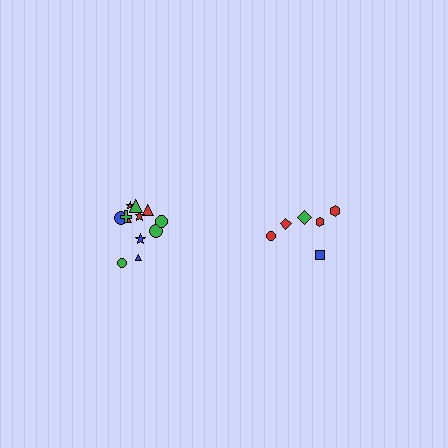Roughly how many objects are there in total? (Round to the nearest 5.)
Roughly 20 objects in total.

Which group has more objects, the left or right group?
The left group.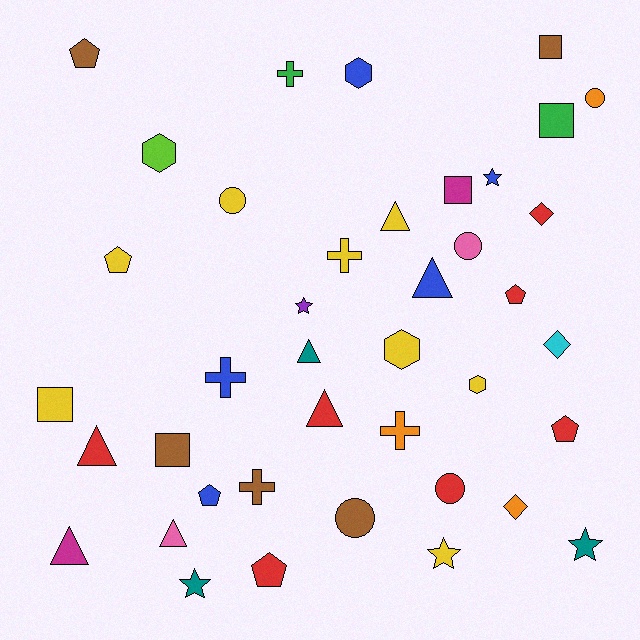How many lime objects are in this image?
There is 1 lime object.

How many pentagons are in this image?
There are 6 pentagons.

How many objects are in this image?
There are 40 objects.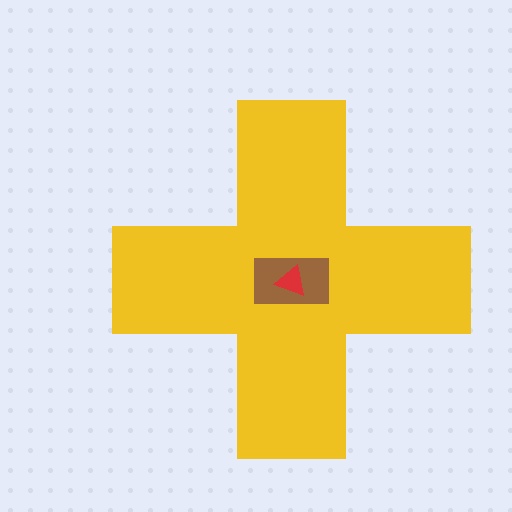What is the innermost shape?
The red triangle.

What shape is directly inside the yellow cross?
The brown rectangle.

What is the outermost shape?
The yellow cross.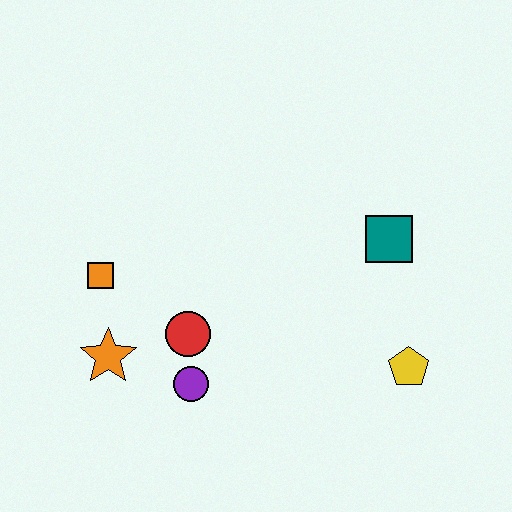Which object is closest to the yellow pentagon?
The teal square is closest to the yellow pentagon.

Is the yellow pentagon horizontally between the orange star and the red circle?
No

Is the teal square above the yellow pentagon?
Yes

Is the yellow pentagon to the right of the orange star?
Yes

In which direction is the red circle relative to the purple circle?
The red circle is above the purple circle.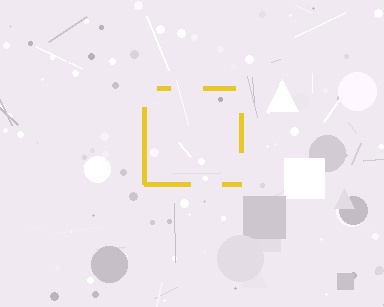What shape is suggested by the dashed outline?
The dashed outline suggests a square.